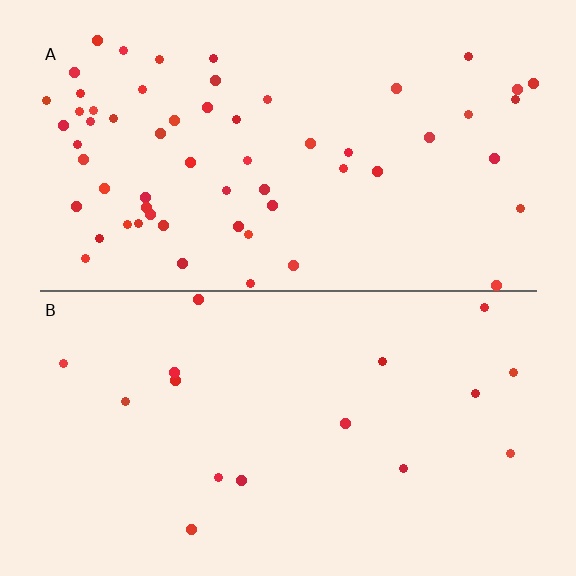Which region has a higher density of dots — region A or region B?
A (the top).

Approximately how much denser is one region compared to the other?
Approximately 3.6× — region A over region B.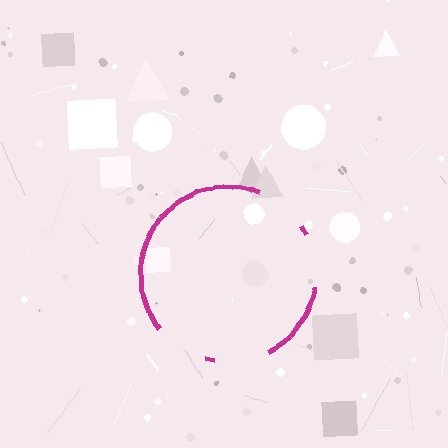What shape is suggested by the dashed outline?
The dashed outline suggests a circle.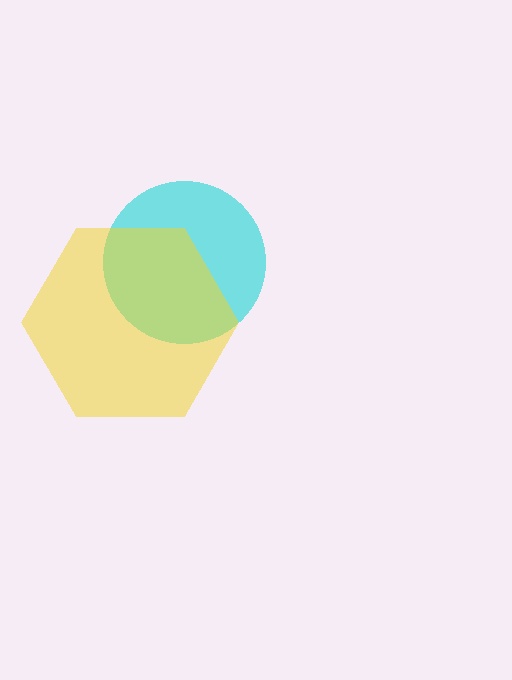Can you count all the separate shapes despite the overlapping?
Yes, there are 2 separate shapes.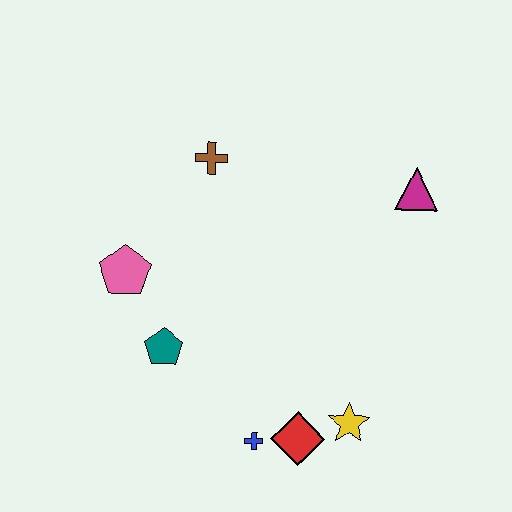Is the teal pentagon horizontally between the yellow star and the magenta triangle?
No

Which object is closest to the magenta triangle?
The brown cross is closest to the magenta triangle.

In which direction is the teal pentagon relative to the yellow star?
The teal pentagon is to the left of the yellow star.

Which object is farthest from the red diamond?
The brown cross is farthest from the red diamond.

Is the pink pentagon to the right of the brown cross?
No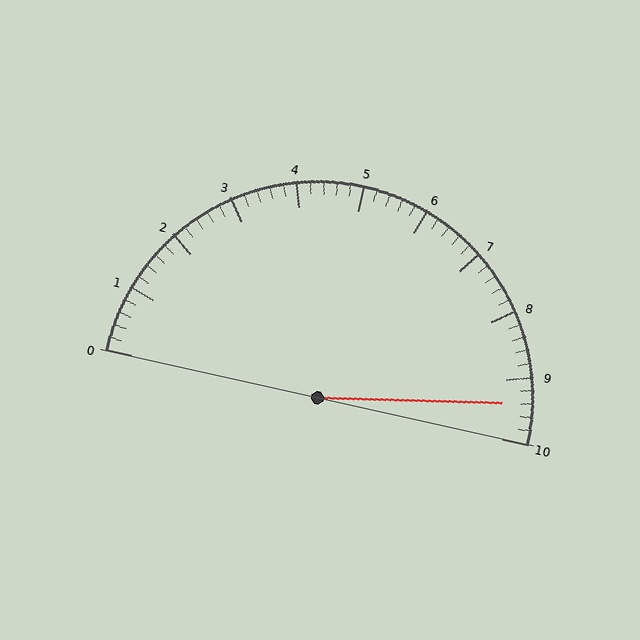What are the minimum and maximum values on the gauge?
The gauge ranges from 0 to 10.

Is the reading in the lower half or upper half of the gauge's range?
The reading is in the upper half of the range (0 to 10).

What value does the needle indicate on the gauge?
The needle indicates approximately 9.4.